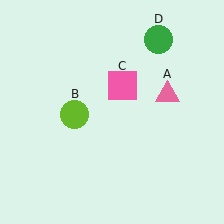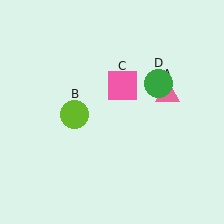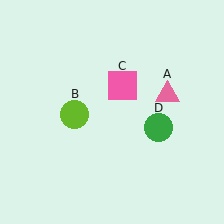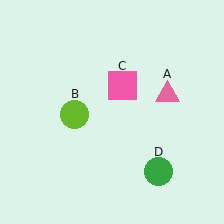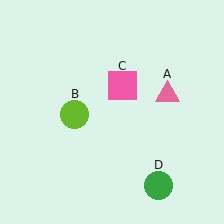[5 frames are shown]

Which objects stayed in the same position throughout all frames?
Pink triangle (object A) and lime circle (object B) and pink square (object C) remained stationary.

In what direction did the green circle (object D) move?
The green circle (object D) moved down.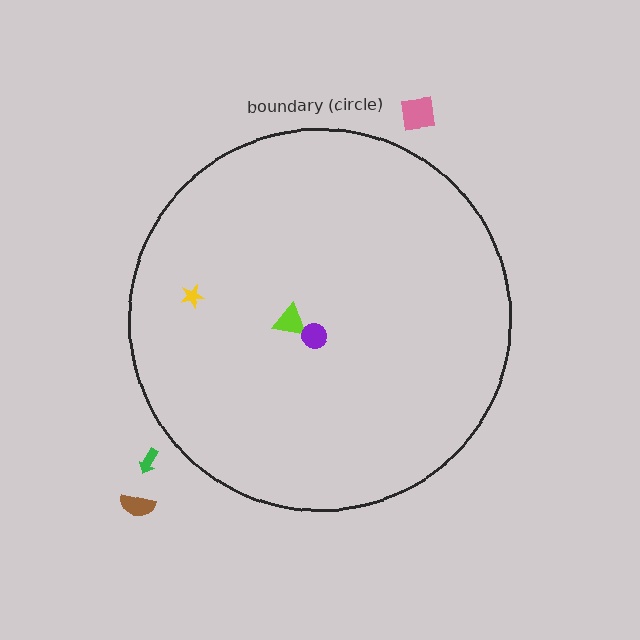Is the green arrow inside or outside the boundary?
Outside.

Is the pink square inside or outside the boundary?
Outside.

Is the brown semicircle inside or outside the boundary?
Outside.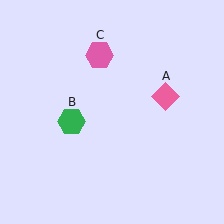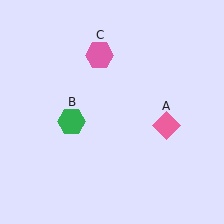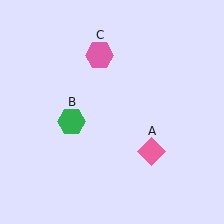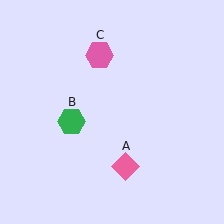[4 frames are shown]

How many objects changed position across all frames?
1 object changed position: pink diamond (object A).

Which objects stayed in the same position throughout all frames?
Green hexagon (object B) and pink hexagon (object C) remained stationary.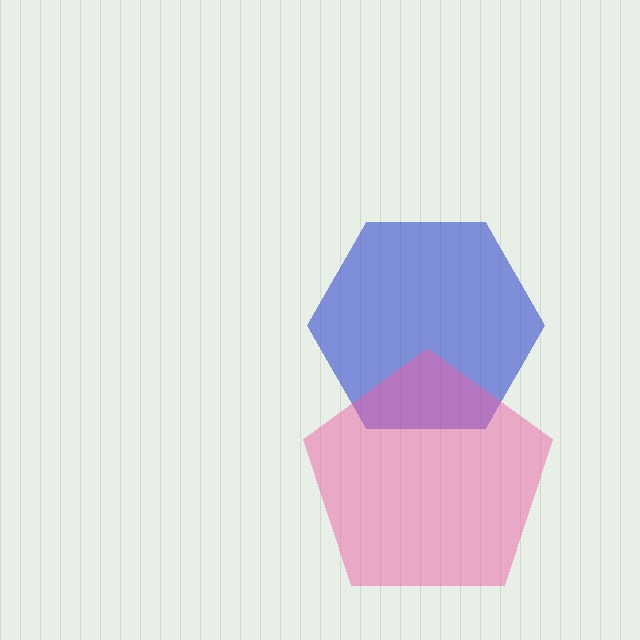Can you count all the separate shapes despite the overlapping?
Yes, there are 2 separate shapes.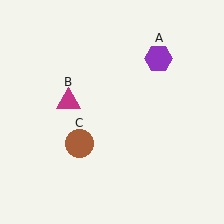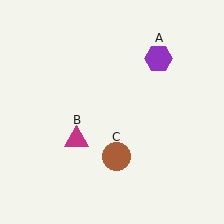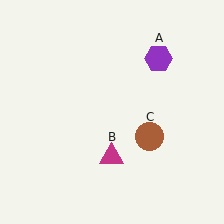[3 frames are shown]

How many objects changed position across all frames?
2 objects changed position: magenta triangle (object B), brown circle (object C).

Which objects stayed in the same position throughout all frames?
Purple hexagon (object A) remained stationary.